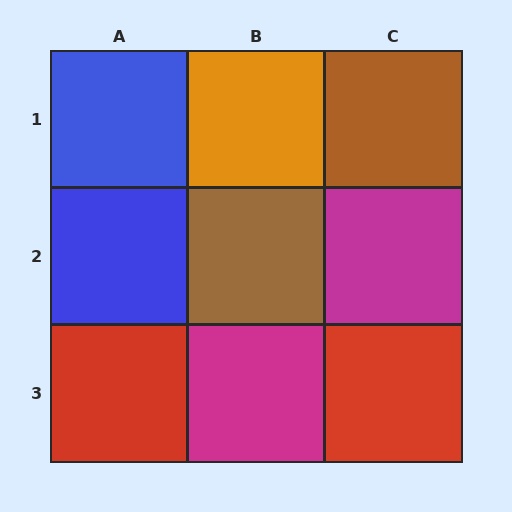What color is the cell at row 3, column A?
Red.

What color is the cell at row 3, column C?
Red.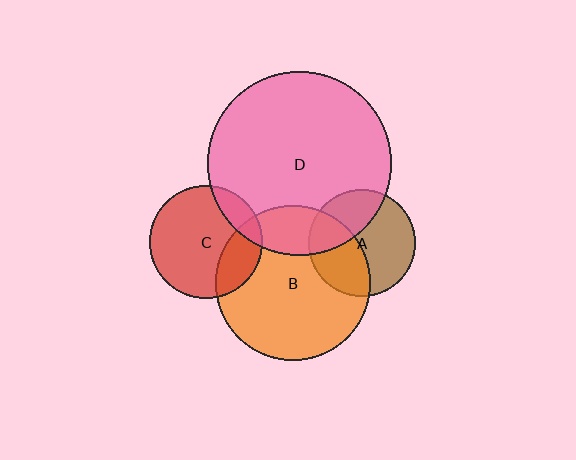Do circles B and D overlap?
Yes.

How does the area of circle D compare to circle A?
Approximately 3.0 times.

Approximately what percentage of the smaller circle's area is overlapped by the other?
Approximately 20%.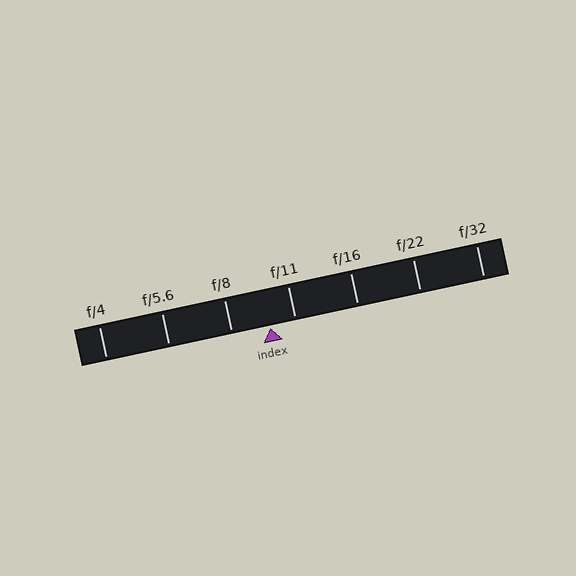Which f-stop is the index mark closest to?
The index mark is closest to f/11.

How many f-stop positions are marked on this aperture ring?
There are 7 f-stop positions marked.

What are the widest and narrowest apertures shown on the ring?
The widest aperture shown is f/4 and the narrowest is f/32.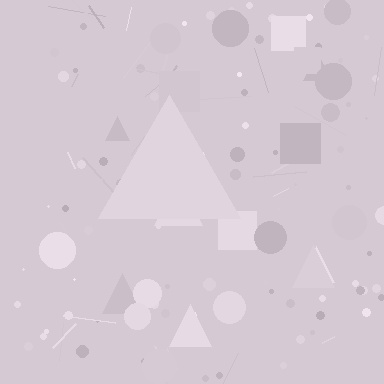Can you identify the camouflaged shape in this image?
The camouflaged shape is a triangle.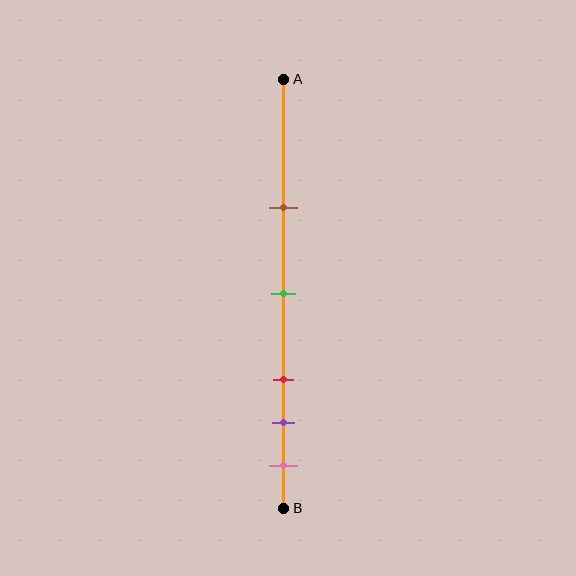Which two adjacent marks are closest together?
The purple and pink marks are the closest adjacent pair.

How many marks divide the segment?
There are 5 marks dividing the segment.